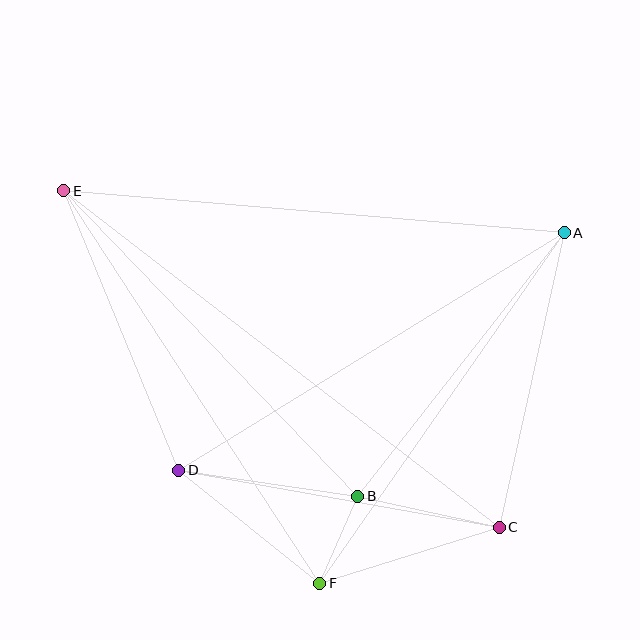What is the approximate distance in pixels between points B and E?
The distance between B and E is approximately 424 pixels.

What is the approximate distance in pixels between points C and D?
The distance between C and D is approximately 326 pixels.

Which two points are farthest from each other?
Points C and E are farthest from each other.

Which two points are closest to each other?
Points B and F are closest to each other.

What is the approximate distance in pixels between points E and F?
The distance between E and F is approximately 469 pixels.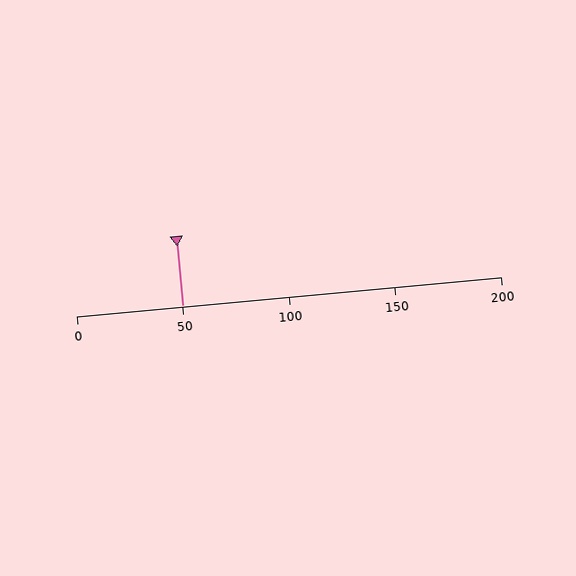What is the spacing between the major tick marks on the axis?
The major ticks are spaced 50 apart.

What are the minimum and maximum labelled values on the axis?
The axis runs from 0 to 200.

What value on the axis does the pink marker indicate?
The marker indicates approximately 50.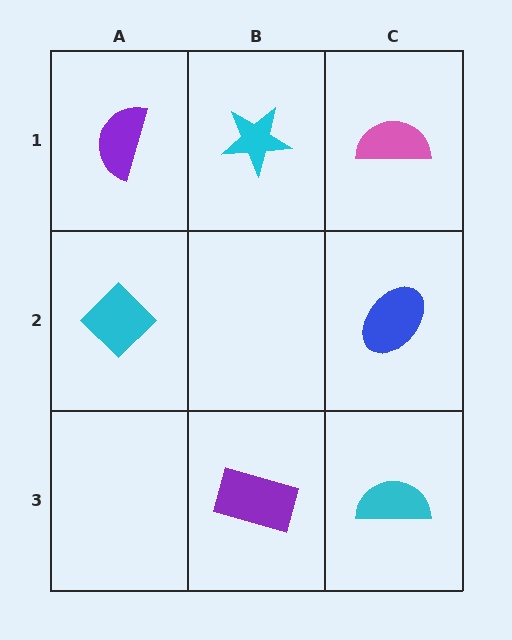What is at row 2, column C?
A blue ellipse.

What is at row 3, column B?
A purple rectangle.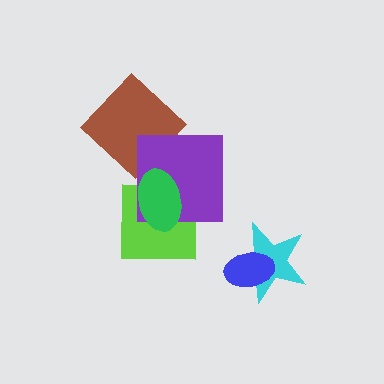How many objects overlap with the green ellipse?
2 objects overlap with the green ellipse.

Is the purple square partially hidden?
Yes, it is partially covered by another shape.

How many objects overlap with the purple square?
3 objects overlap with the purple square.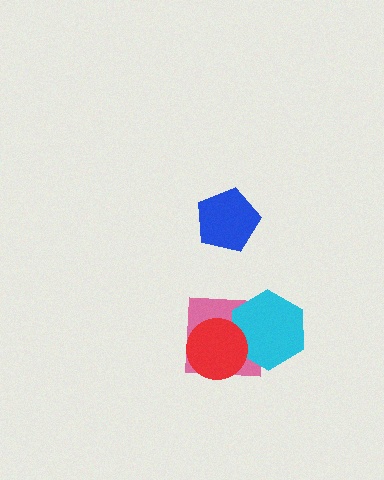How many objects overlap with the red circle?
2 objects overlap with the red circle.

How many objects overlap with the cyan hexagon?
2 objects overlap with the cyan hexagon.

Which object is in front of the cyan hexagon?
The red circle is in front of the cyan hexagon.